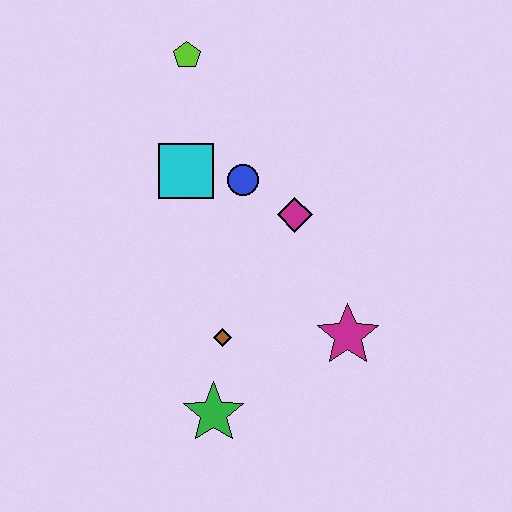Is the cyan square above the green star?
Yes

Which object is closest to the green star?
The brown diamond is closest to the green star.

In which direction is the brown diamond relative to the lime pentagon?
The brown diamond is below the lime pentagon.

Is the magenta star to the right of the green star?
Yes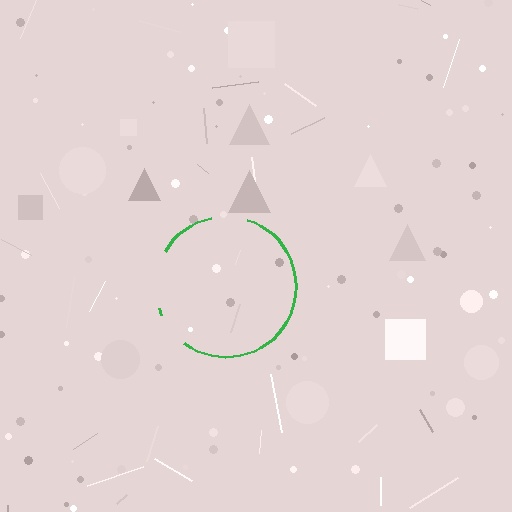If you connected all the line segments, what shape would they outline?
They would outline a circle.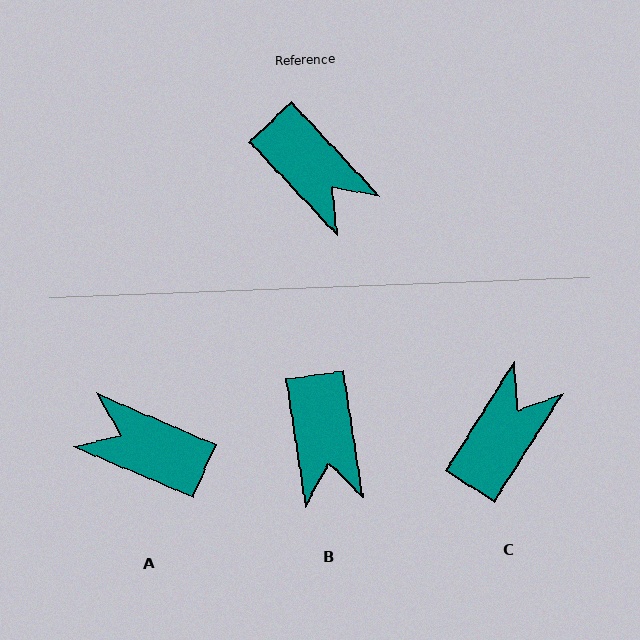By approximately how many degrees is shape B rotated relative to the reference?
Approximately 35 degrees clockwise.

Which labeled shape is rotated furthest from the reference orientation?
A, about 157 degrees away.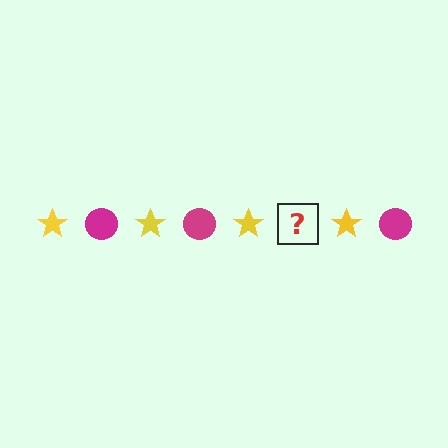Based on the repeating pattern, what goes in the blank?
The blank should be a magenta circle.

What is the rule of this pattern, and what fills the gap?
The rule is that the pattern alternates between yellow star and magenta circle. The gap should be filled with a magenta circle.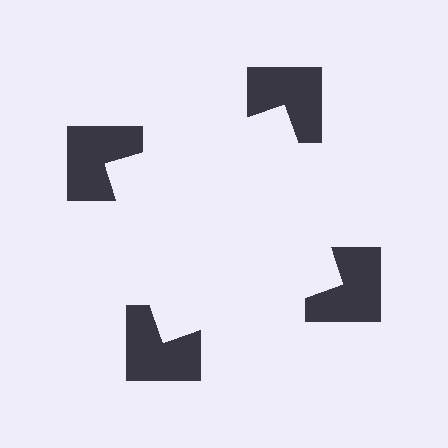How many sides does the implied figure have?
4 sides.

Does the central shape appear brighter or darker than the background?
It typically appears slightly brighter than the background, even though no actual brightness change is drawn.